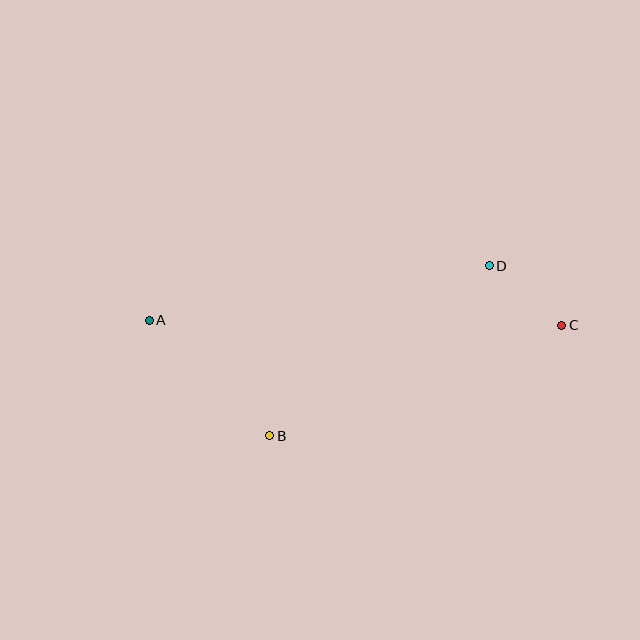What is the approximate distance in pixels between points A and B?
The distance between A and B is approximately 167 pixels.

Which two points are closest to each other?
Points C and D are closest to each other.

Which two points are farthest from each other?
Points A and C are farthest from each other.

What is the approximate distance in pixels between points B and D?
The distance between B and D is approximately 278 pixels.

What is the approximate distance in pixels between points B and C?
The distance between B and C is approximately 312 pixels.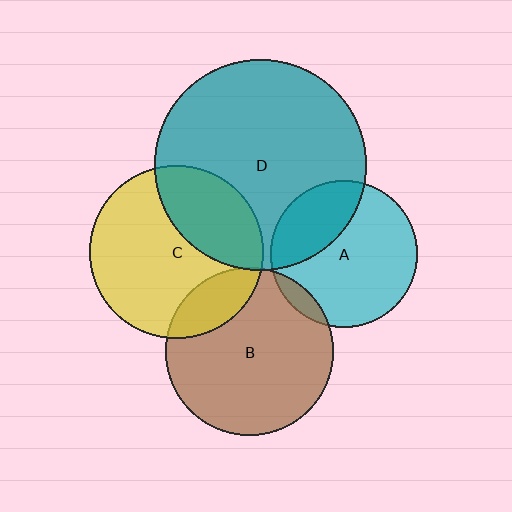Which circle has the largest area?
Circle D (teal).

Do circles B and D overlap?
Yes.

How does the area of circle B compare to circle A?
Approximately 1.3 times.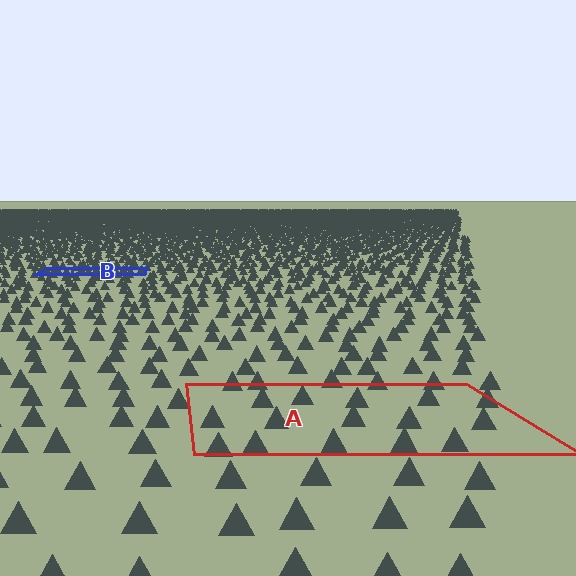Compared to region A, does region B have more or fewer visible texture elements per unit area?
Region B has more texture elements per unit area — they are packed more densely because it is farther away.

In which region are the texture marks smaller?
The texture marks are smaller in region B, because it is farther away.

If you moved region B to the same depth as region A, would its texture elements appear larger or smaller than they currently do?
They would appear larger. At a closer depth, the same texture elements are projected at a bigger on-screen size.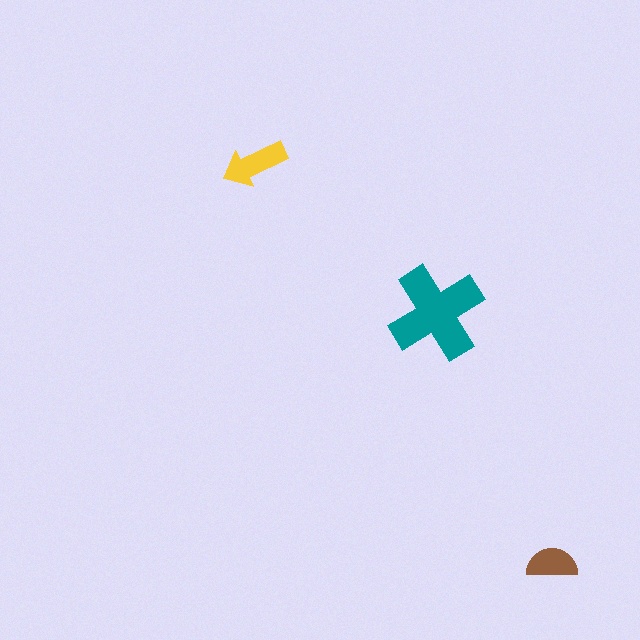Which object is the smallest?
The brown semicircle.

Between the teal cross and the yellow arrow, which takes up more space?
The teal cross.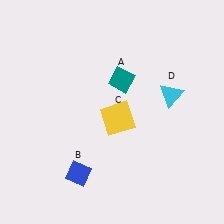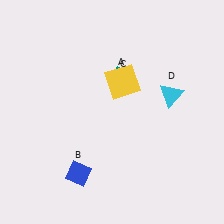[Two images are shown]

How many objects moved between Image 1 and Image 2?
1 object moved between the two images.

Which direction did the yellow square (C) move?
The yellow square (C) moved up.